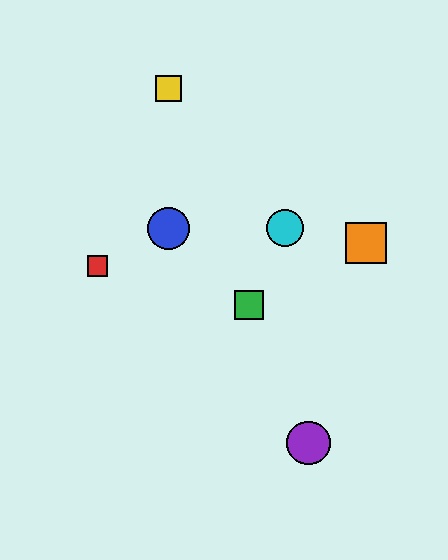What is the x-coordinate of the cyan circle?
The cyan circle is at x≈285.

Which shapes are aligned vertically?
The blue circle, the yellow square are aligned vertically.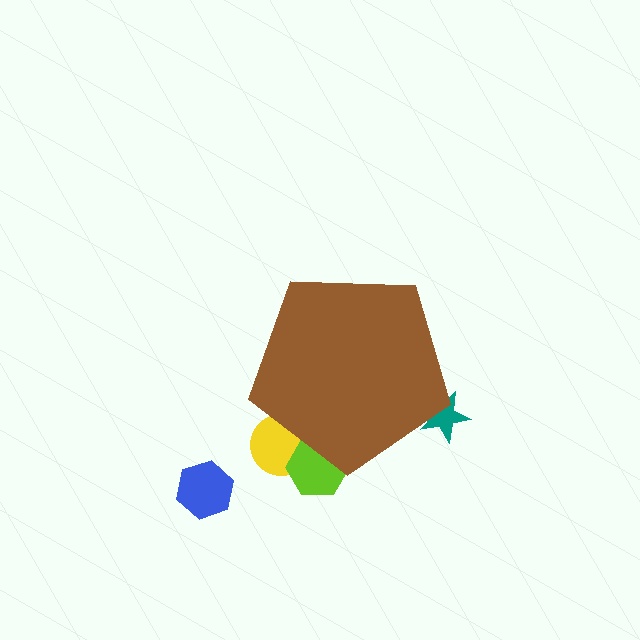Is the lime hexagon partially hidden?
Yes, the lime hexagon is partially hidden behind the brown pentagon.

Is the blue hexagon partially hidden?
No, the blue hexagon is fully visible.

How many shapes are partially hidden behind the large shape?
3 shapes are partially hidden.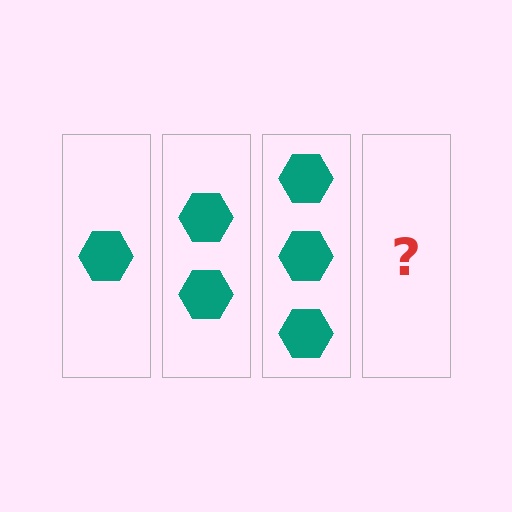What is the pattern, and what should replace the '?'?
The pattern is that each step adds one more hexagon. The '?' should be 4 hexagons.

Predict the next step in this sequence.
The next step is 4 hexagons.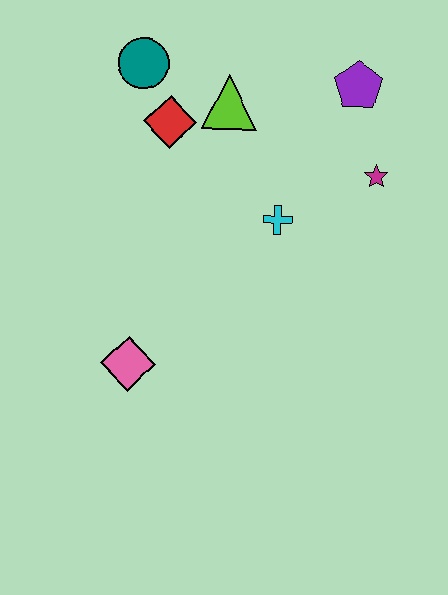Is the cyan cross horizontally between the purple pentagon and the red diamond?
Yes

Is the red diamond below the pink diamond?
No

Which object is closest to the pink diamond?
The cyan cross is closest to the pink diamond.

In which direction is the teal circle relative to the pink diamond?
The teal circle is above the pink diamond.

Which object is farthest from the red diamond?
The pink diamond is farthest from the red diamond.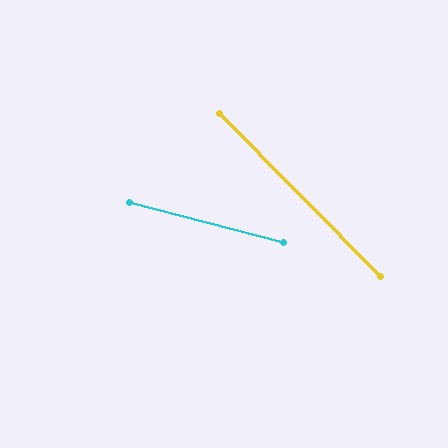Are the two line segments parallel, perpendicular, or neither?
Neither parallel nor perpendicular — they differ by about 31°.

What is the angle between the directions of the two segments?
Approximately 31 degrees.